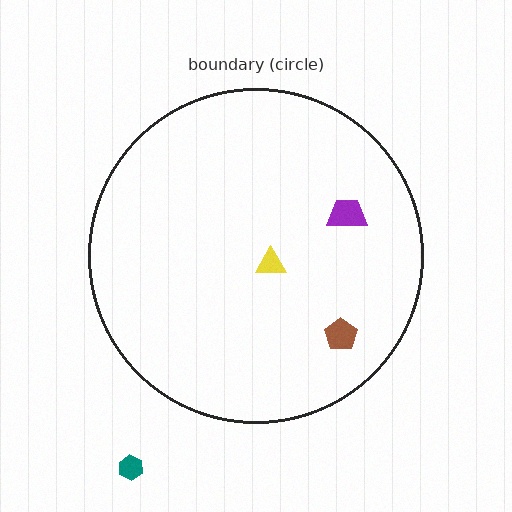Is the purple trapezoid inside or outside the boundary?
Inside.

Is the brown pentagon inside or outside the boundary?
Inside.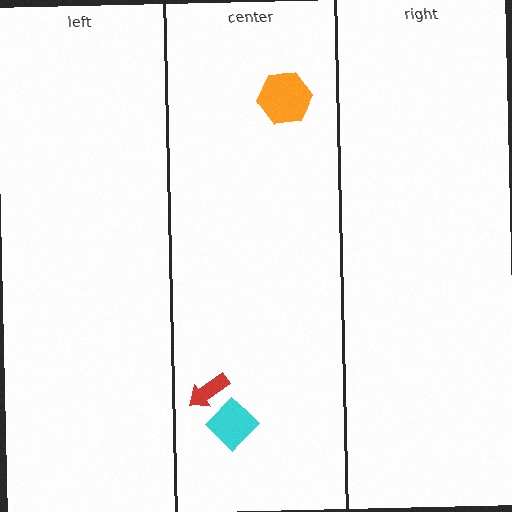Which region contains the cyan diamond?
The center region.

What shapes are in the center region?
The cyan diamond, the orange hexagon, the red arrow.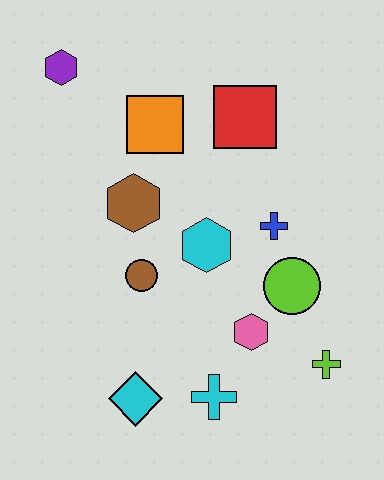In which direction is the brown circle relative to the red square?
The brown circle is below the red square.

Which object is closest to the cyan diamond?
The cyan cross is closest to the cyan diamond.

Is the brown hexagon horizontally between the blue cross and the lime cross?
No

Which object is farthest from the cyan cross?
The purple hexagon is farthest from the cyan cross.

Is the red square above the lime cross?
Yes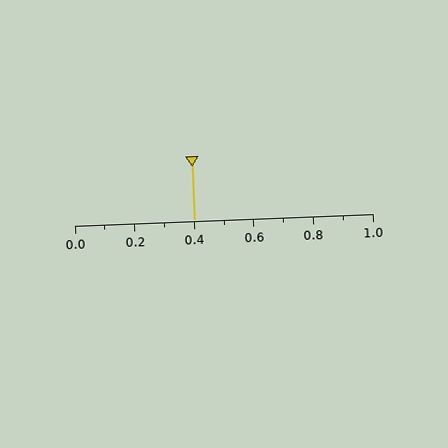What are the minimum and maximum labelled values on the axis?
The axis runs from 0.0 to 1.0.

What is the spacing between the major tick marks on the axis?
The major ticks are spaced 0.2 apart.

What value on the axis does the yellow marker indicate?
The marker indicates approximately 0.4.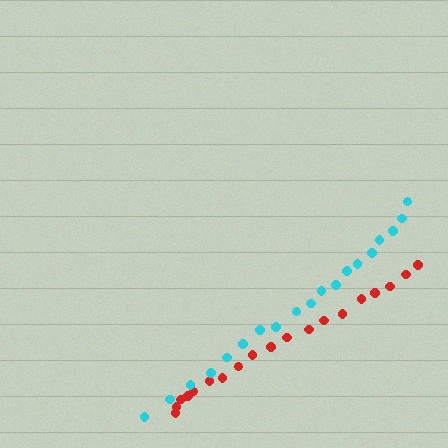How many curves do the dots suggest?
There are 2 distinct paths.